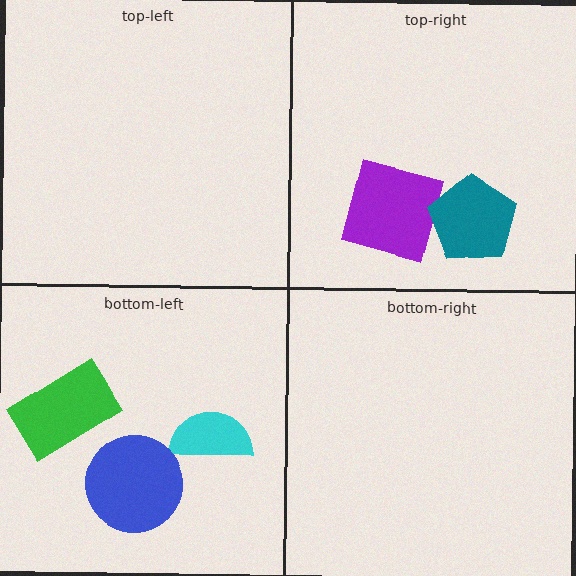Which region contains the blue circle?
The bottom-left region.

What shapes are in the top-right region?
The purple square, the teal pentagon.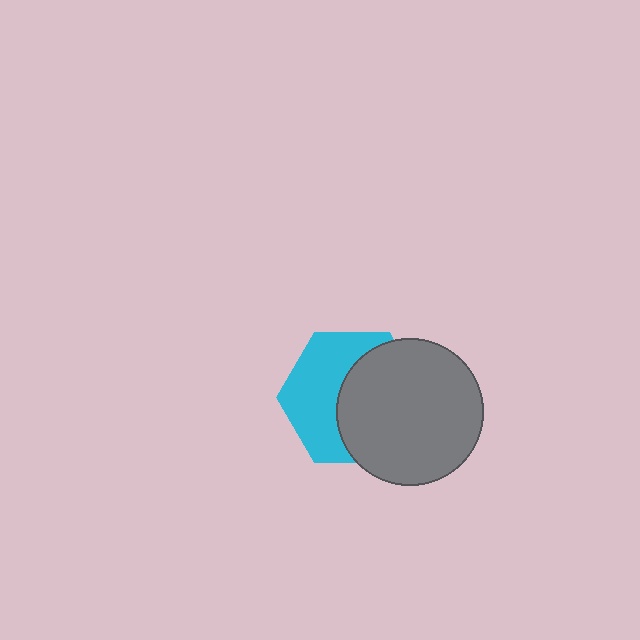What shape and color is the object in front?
The object in front is a gray circle.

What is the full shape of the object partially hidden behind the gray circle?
The partially hidden object is a cyan hexagon.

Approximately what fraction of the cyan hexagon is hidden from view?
Roughly 51% of the cyan hexagon is hidden behind the gray circle.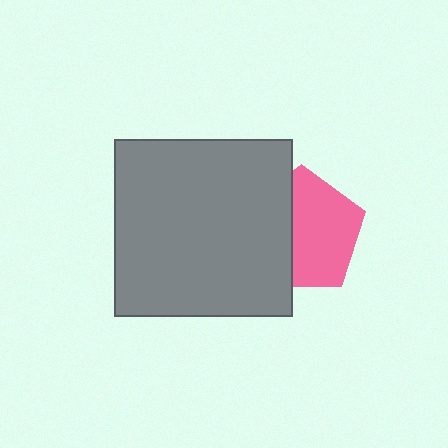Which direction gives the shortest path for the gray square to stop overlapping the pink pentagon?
Moving left gives the shortest separation.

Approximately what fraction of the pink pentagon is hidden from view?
Roughly 41% of the pink pentagon is hidden behind the gray square.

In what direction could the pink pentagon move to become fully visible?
The pink pentagon could move right. That would shift it out from behind the gray square entirely.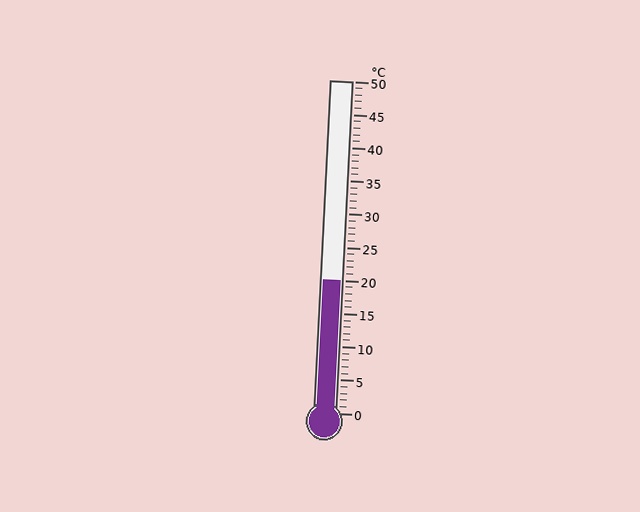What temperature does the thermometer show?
The thermometer shows approximately 20°C.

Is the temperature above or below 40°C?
The temperature is below 40°C.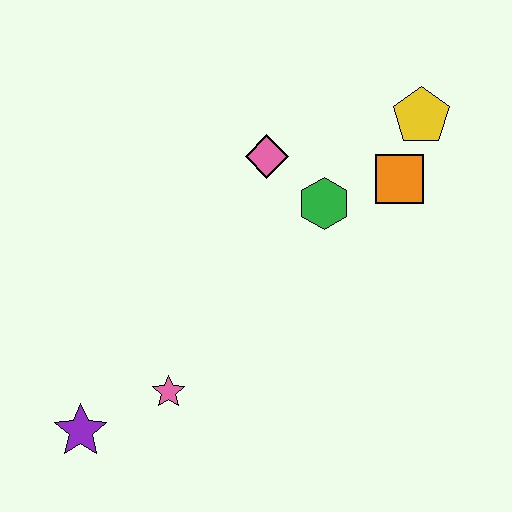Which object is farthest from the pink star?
The yellow pentagon is farthest from the pink star.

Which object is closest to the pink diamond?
The green hexagon is closest to the pink diamond.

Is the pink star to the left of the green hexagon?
Yes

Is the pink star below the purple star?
No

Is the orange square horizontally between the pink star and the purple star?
No